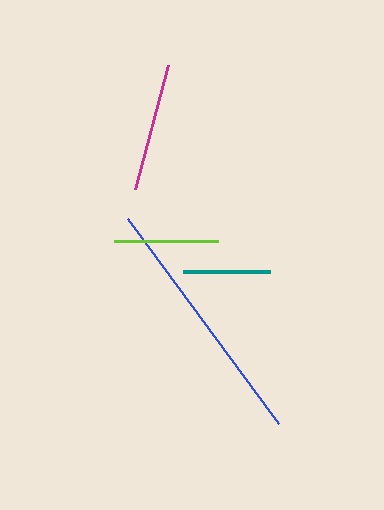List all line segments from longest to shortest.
From longest to shortest: blue, magenta, lime, teal.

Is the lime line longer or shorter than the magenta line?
The magenta line is longer than the lime line.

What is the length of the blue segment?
The blue segment is approximately 255 pixels long.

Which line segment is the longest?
The blue line is the longest at approximately 255 pixels.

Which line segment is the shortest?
The teal line is the shortest at approximately 87 pixels.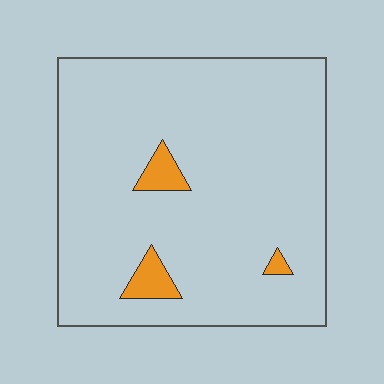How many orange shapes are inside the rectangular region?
3.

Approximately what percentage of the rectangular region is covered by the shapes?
Approximately 5%.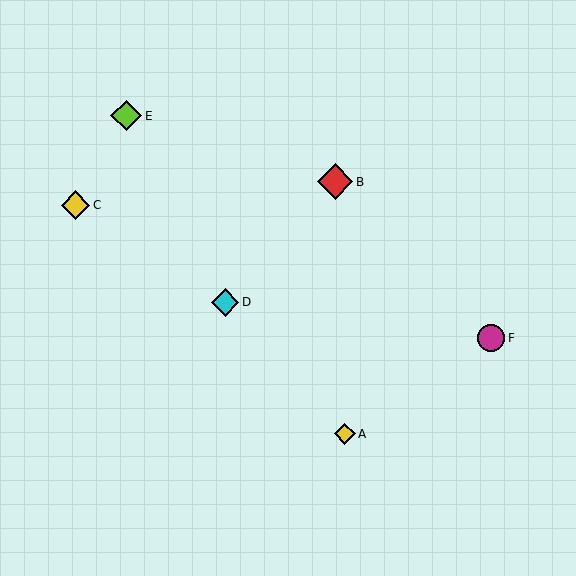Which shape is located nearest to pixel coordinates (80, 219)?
The yellow diamond (labeled C) at (75, 205) is nearest to that location.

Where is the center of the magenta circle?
The center of the magenta circle is at (491, 338).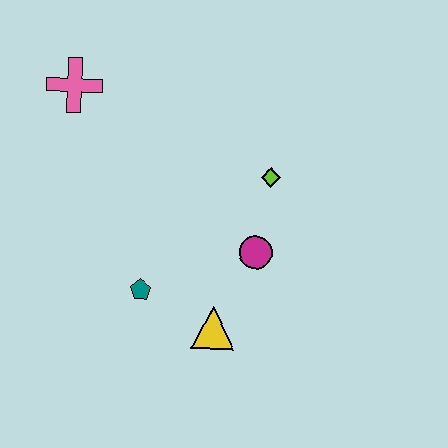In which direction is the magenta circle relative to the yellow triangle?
The magenta circle is above the yellow triangle.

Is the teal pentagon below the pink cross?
Yes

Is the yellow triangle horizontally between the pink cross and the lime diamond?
Yes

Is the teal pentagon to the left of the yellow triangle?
Yes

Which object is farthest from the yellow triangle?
The pink cross is farthest from the yellow triangle.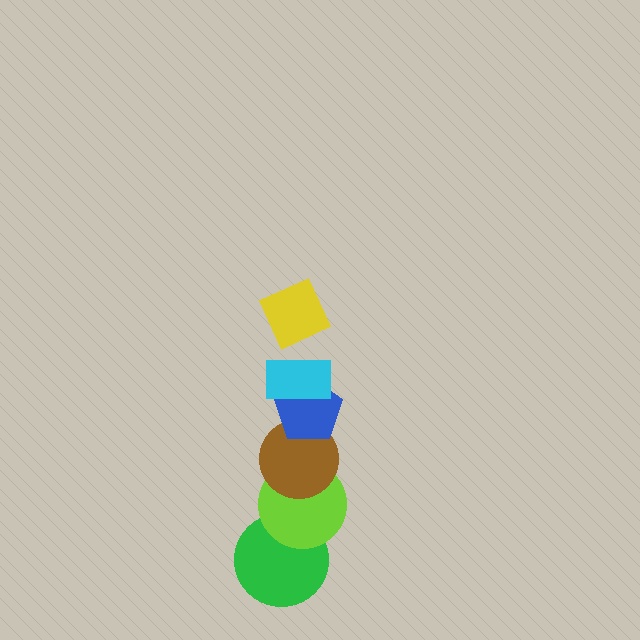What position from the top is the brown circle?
The brown circle is 4th from the top.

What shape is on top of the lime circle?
The brown circle is on top of the lime circle.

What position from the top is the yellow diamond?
The yellow diamond is 1st from the top.